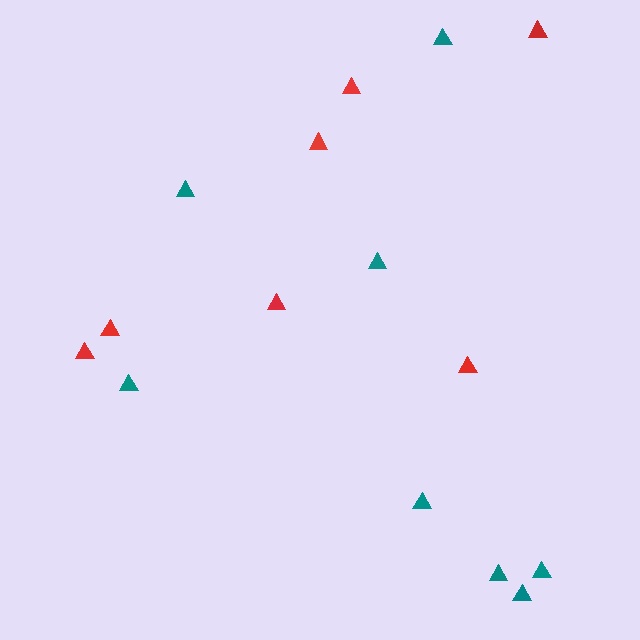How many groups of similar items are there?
There are 2 groups: one group of red triangles (7) and one group of teal triangles (8).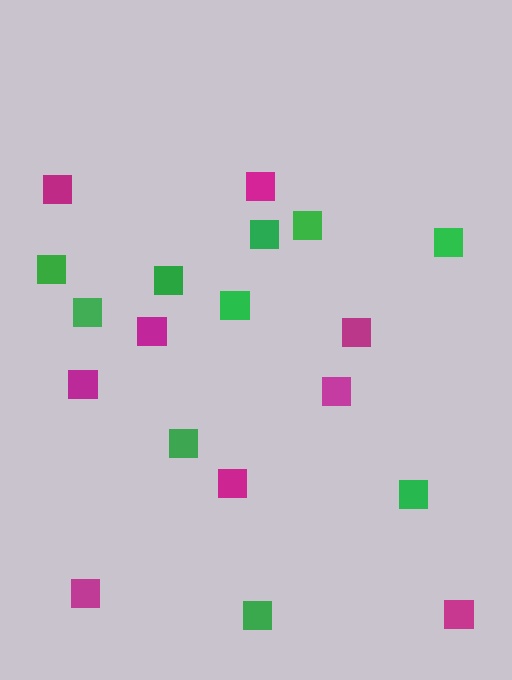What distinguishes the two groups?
There are 2 groups: one group of green squares (10) and one group of magenta squares (9).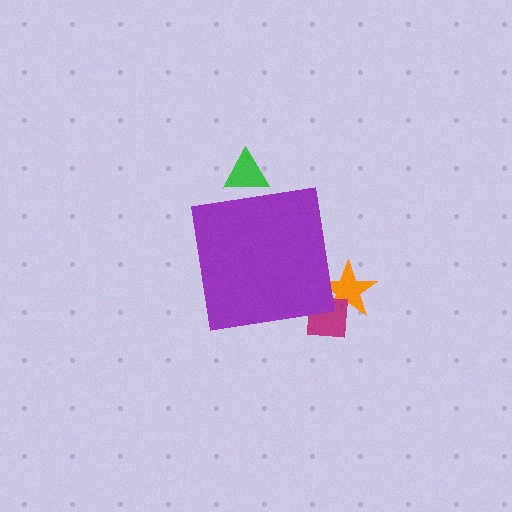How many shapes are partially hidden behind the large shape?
3 shapes are partially hidden.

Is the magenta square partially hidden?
Yes, the magenta square is partially hidden behind the purple square.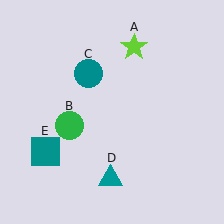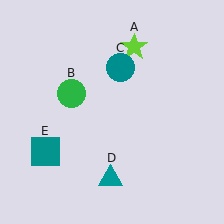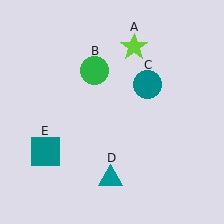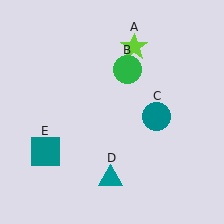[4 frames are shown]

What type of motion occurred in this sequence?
The green circle (object B), teal circle (object C) rotated clockwise around the center of the scene.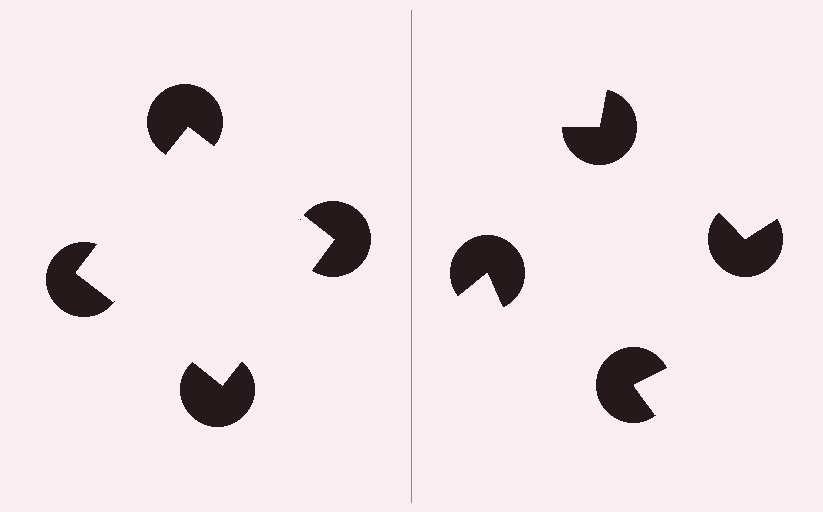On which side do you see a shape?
An illusory square appears on the left side. On the right side the wedge cuts are rotated, so no coherent shape forms.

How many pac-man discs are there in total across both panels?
8 — 4 on each side.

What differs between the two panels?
The pac-man discs are positioned identically on both sides; only the wedge orientations differ. On the left they align to a square; on the right they are misaligned.